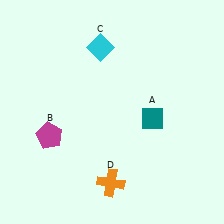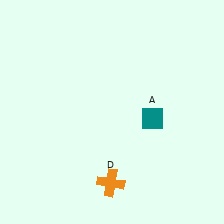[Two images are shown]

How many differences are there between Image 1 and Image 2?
There are 2 differences between the two images.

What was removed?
The magenta pentagon (B), the cyan diamond (C) were removed in Image 2.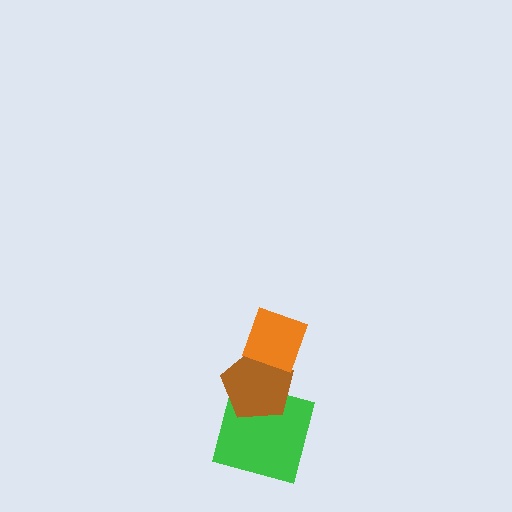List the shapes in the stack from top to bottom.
From top to bottom: the orange diamond, the brown pentagon, the green square.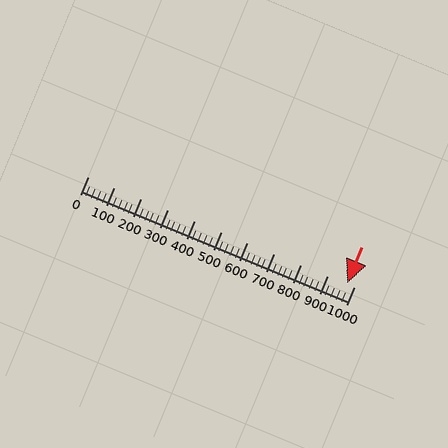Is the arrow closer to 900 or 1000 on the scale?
The arrow is closer to 1000.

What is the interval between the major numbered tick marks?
The major tick marks are spaced 100 units apart.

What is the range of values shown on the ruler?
The ruler shows values from 0 to 1000.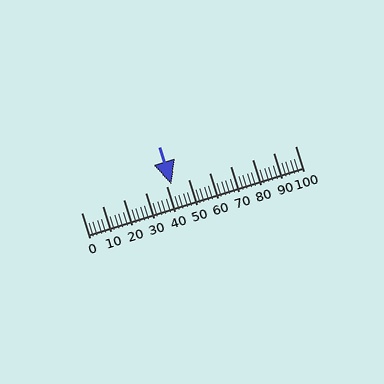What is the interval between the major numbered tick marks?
The major tick marks are spaced 10 units apart.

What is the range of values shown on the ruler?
The ruler shows values from 0 to 100.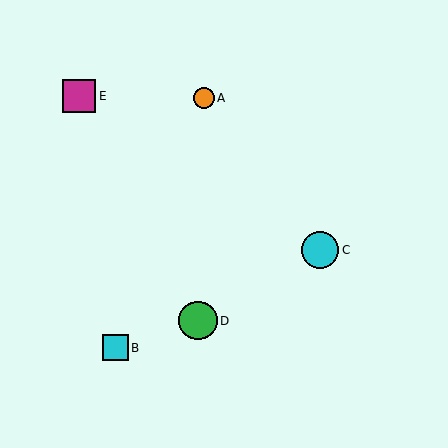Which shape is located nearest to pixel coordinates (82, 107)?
The magenta square (labeled E) at (79, 96) is nearest to that location.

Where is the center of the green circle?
The center of the green circle is at (198, 321).